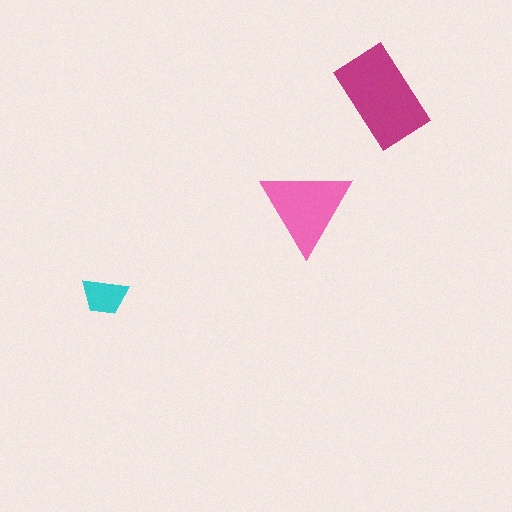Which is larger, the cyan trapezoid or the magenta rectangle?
The magenta rectangle.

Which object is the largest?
The magenta rectangle.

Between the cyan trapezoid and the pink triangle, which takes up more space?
The pink triangle.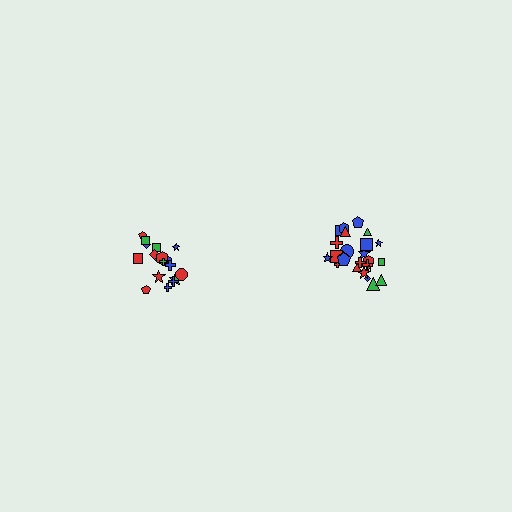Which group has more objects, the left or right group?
The right group.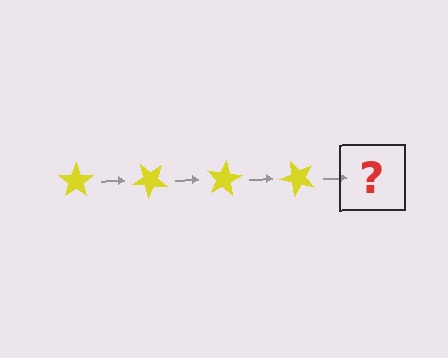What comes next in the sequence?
The next element should be a yellow star rotated 160 degrees.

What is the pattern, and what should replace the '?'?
The pattern is that the star rotates 40 degrees each step. The '?' should be a yellow star rotated 160 degrees.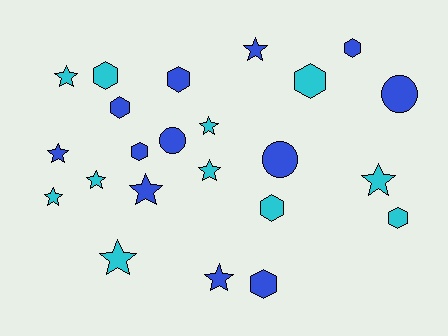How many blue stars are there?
There are 4 blue stars.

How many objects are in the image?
There are 23 objects.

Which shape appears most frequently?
Star, with 11 objects.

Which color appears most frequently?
Blue, with 12 objects.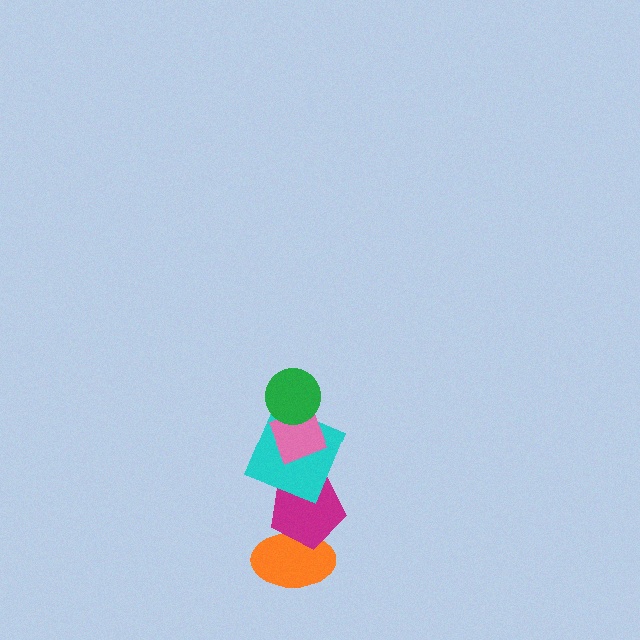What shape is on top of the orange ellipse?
The magenta pentagon is on top of the orange ellipse.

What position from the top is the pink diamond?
The pink diamond is 2nd from the top.